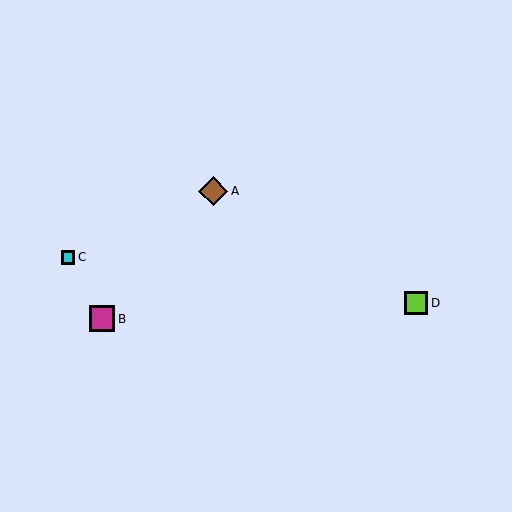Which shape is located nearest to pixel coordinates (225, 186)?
The brown diamond (labeled A) at (213, 191) is nearest to that location.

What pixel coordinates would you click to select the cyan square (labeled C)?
Click at (68, 257) to select the cyan square C.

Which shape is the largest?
The brown diamond (labeled A) is the largest.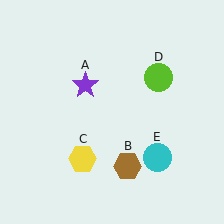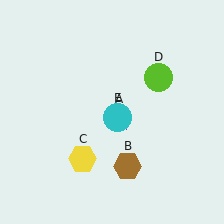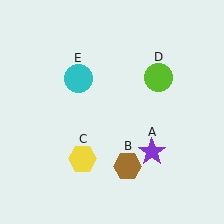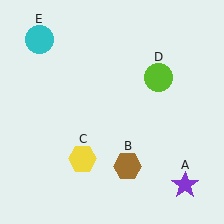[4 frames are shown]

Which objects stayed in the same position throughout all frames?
Brown hexagon (object B) and yellow hexagon (object C) and lime circle (object D) remained stationary.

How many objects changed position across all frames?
2 objects changed position: purple star (object A), cyan circle (object E).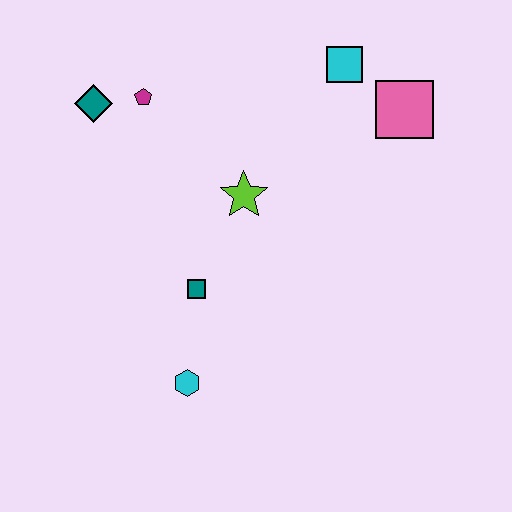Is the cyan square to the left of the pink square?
Yes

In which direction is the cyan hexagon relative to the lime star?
The cyan hexagon is below the lime star.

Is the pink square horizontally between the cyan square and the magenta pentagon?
No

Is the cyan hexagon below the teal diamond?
Yes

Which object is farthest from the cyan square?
The cyan hexagon is farthest from the cyan square.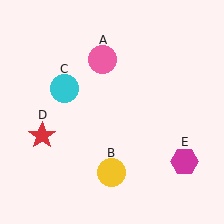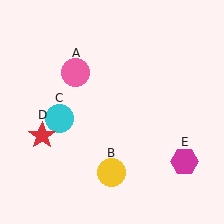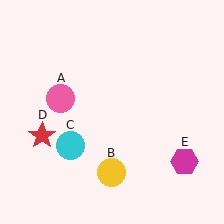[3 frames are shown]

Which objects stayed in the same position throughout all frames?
Yellow circle (object B) and red star (object D) and magenta hexagon (object E) remained stationary.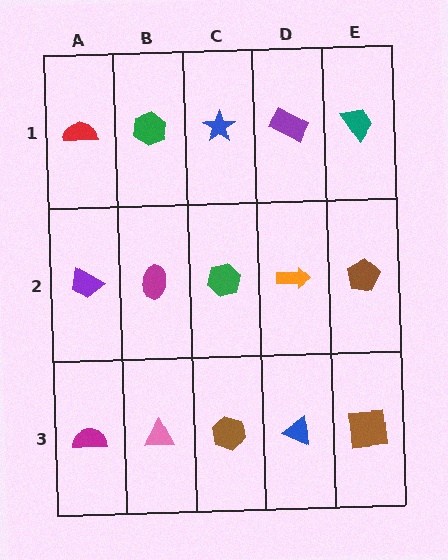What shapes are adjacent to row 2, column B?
A green hexagon (row 1, column B), a pink triangle (row 3, column B), a purple trapezoid (row 2, column A), a green hexagon (row 2, column C).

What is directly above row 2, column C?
A blue star.